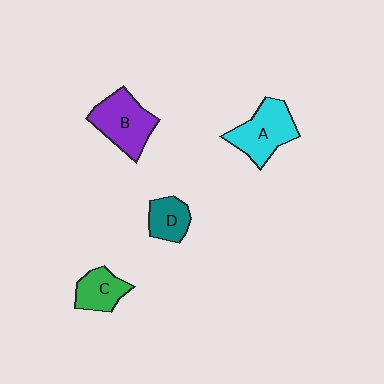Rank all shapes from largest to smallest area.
From largest to smallest: B (purple), A (cyan), C (green), D (teal).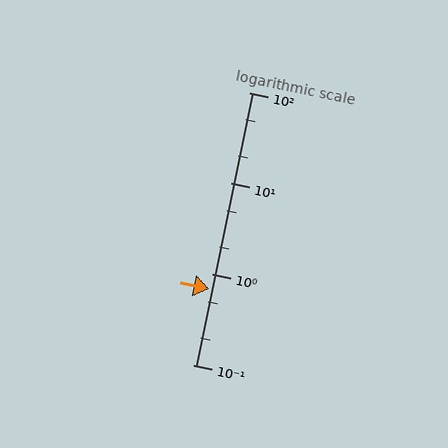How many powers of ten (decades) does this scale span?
The scale spans 3 decades, from 0.1 to 100.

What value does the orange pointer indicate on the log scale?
The pointer indicates approximately 0.69.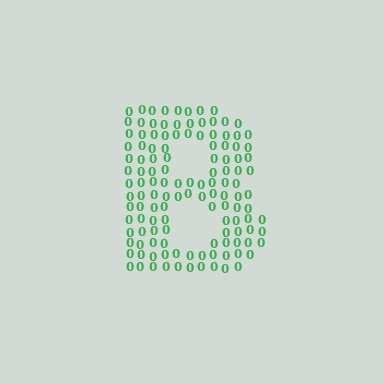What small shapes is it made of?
It is made of small digit 0's.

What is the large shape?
The large shape is the letter B.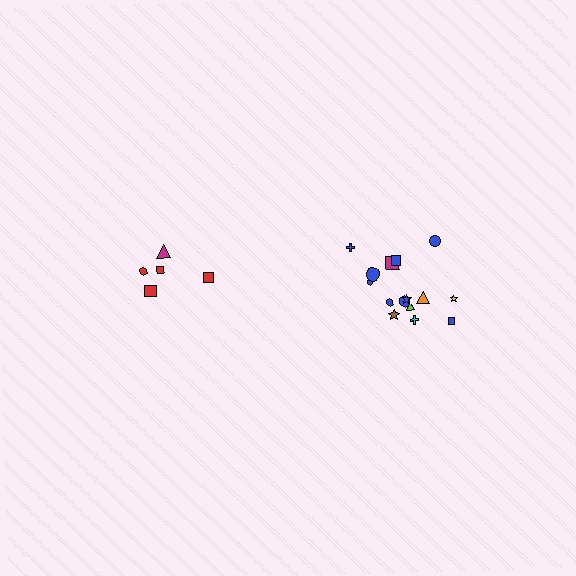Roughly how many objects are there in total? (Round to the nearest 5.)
Roughly 20 objects in total.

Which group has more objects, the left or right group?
The right group.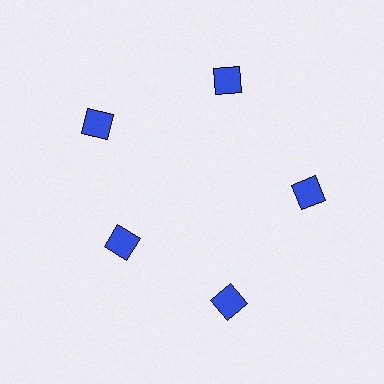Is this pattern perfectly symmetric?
No. The 5 blue squares are arranged in a ring, but one element near the 8 o'clock position is pulled inward toward the center, breaking the 5-fold rotational symmetry.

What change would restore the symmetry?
The symmetry would be restored by moving it outward, back onto the ring so that all 5 squares sit at equal angles and equal distance from the center.